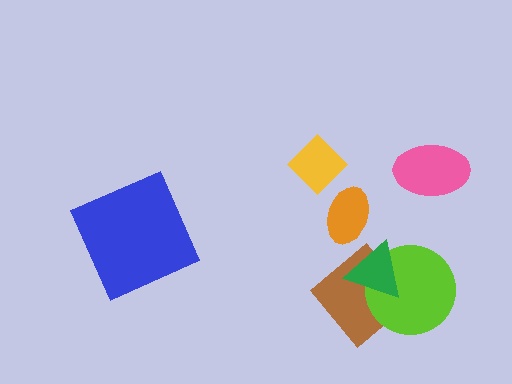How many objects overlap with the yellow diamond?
0 objects overlap with the yellow diamond.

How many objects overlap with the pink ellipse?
0 objects overlap with the pink ellipse.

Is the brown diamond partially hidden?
Yes, it is partially covered by another shape.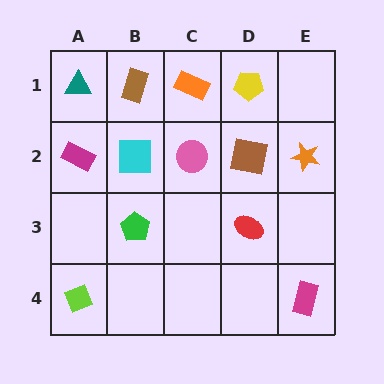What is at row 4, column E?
A magenta rectangle.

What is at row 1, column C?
An orange rectangle.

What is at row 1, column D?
A yellow pentagon.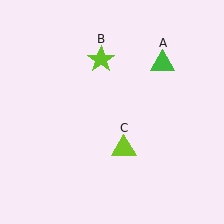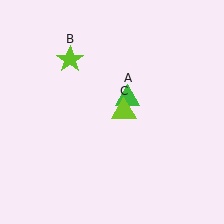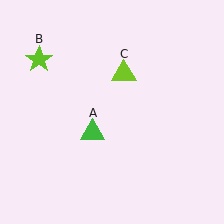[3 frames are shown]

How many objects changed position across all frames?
3 objects changed position: green triangle (object A), lime star (object B), lime triangle (object C).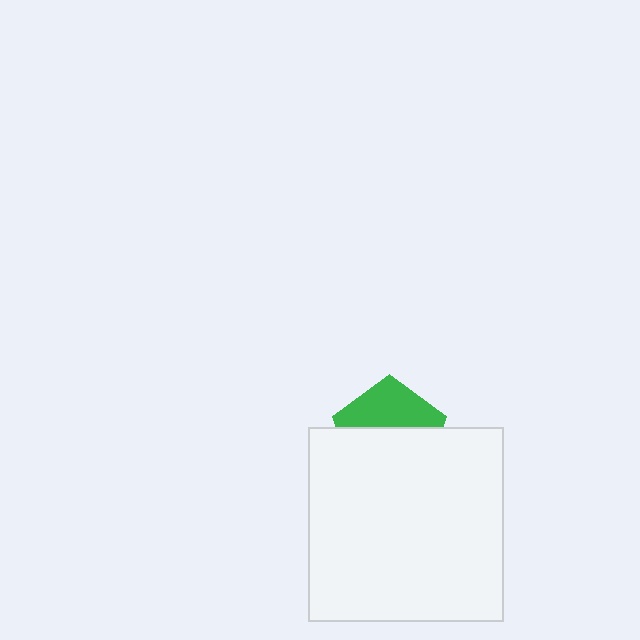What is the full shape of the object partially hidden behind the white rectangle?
The partially hidden object is a green pentagon.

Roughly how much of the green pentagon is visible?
A small part of it is visible (roughly 42%).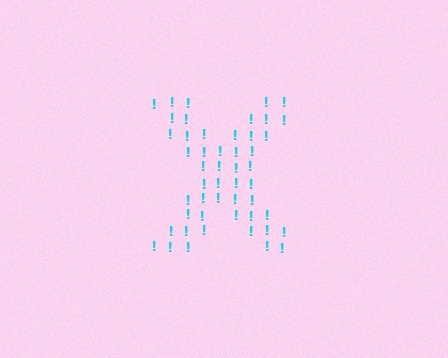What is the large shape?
The large shape is the letter X.